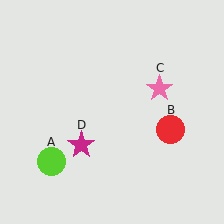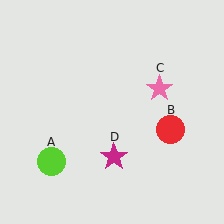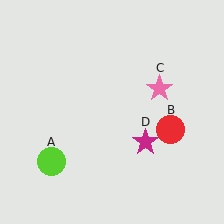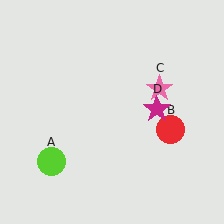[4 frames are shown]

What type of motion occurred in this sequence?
The magenta star (object D) rotated counterclockwise around the center of the scene.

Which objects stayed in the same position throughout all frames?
Lime circle (object A) and red circle (object B) and pink star (object C) remained stationary.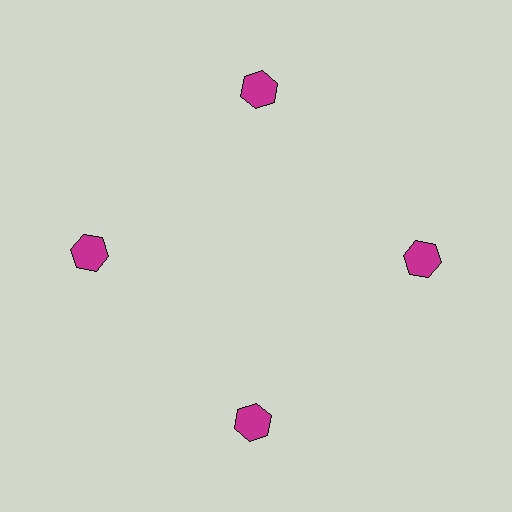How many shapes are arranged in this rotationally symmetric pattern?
There are 4 shapes, arranged in 4 groups of 1.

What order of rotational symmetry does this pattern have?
This pattern has 4-fold rotational symmetry.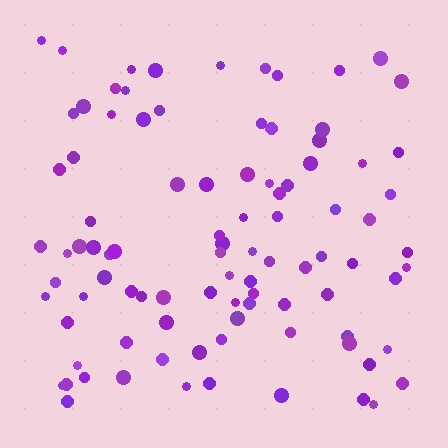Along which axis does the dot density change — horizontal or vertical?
Vertical.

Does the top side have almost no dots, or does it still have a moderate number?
Still a moderate number, just noticeably fewer than the bottom.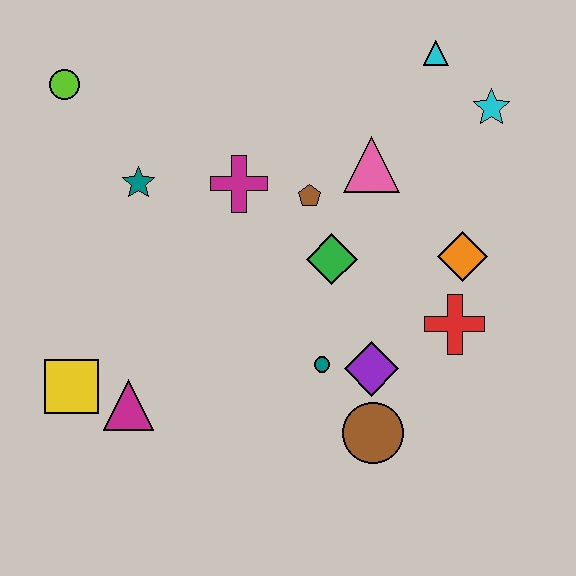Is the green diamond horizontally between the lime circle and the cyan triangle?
Yes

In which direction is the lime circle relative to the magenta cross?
The lime circle is to the left of the magenta cross.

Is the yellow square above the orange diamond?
No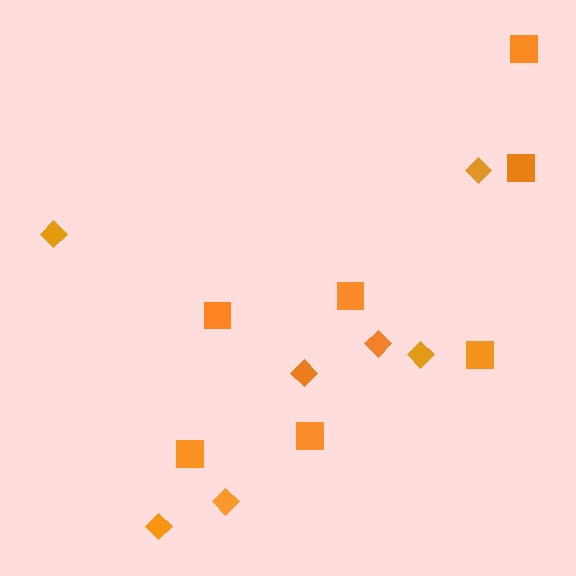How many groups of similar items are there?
There are 2 groups: one group of squares (7) and one group of diamonds (7).